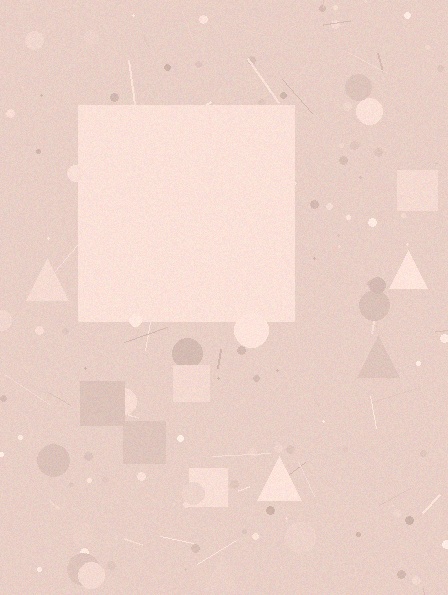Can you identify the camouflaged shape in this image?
The camouflaged shape is a square.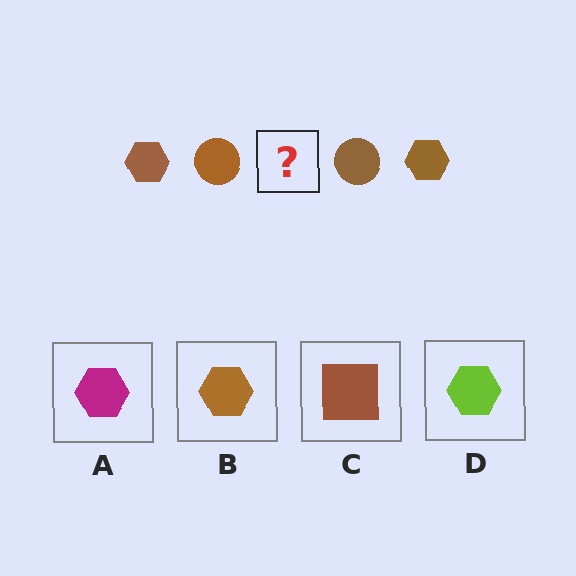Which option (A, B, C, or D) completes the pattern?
B.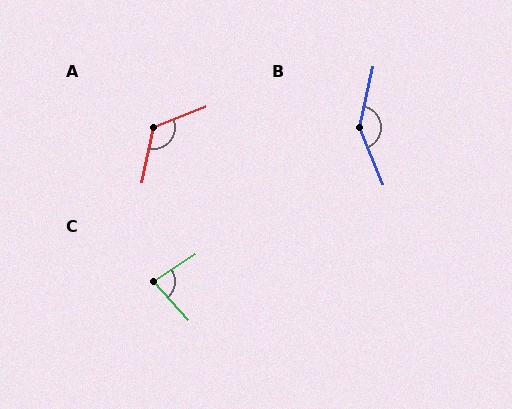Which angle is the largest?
B, at approximately 145 degrees.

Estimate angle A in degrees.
Approximately 123 degrees.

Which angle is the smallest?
C, at approximately 82 degrees.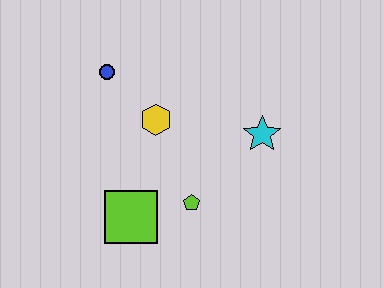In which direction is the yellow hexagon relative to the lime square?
The yellow hexagon is above the lime square.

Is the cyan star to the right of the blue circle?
Yes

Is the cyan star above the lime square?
Yes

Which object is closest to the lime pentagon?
The lime square is closest to the lime pentagon.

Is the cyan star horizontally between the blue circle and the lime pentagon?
No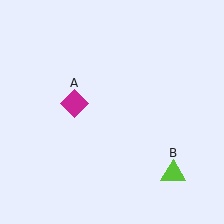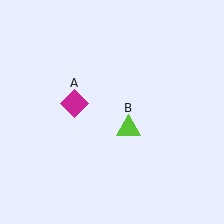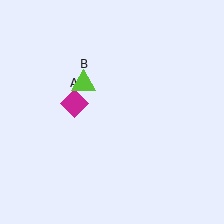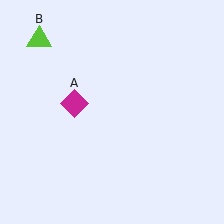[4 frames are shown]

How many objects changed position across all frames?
1 object changed position: lime triangle (object B).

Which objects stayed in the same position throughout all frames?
Magenta diamond (object A) remained stationary.